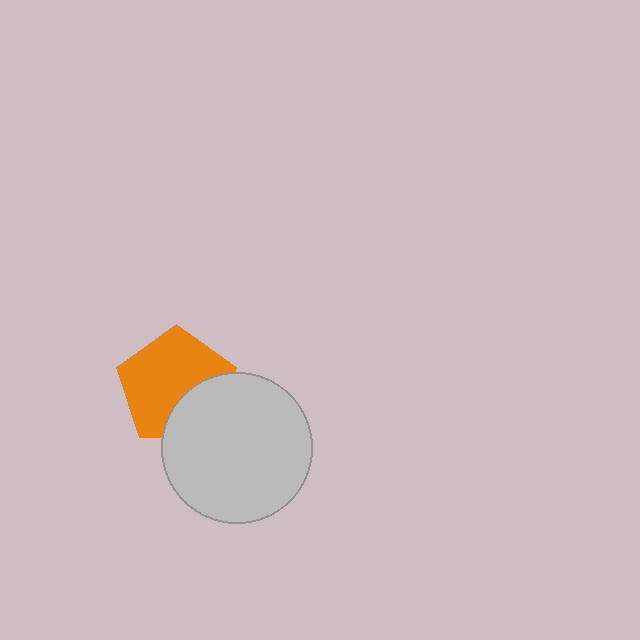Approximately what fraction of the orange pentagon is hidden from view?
Roughly 31% of the orange pentagon is hidden behind the light gray circle.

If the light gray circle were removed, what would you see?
You would see the complete orange pentagon.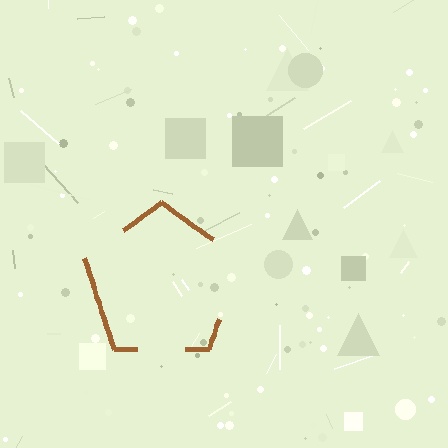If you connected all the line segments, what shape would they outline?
They would outline a pentagon.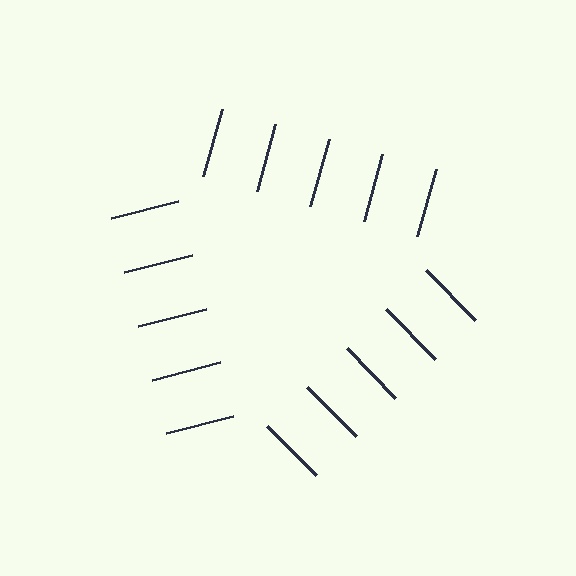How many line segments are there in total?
15 — 5 along each of the 3 edges.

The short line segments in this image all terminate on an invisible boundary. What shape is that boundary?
An illusory triangle — the line segments terminate on its edges but no continuous stroke is drawn.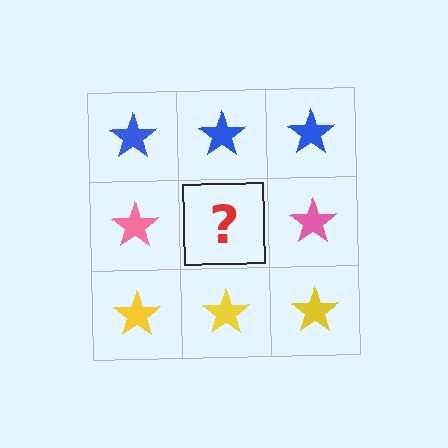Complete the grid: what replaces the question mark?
The question mark should be replaced with a pink star.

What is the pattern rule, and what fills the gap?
The rule is that each row has a consistent color. The gap should be filled with a pink star.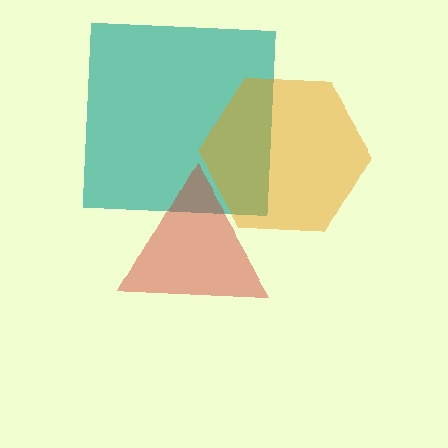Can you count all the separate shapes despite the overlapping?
Yes, there are 3 separate shapes.